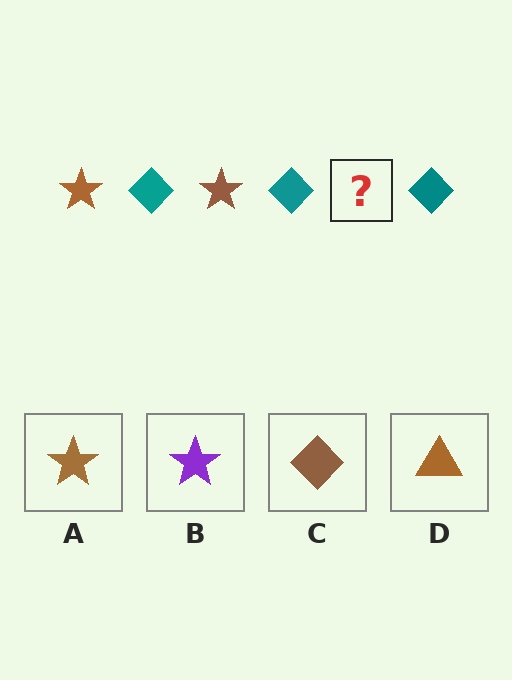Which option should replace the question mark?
Option A.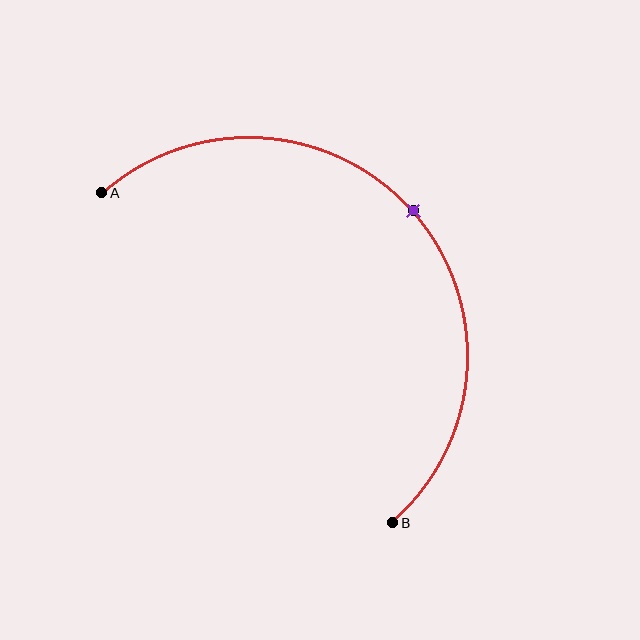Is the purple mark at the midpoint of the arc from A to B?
Yes. The purple mark lies on the arc at equal arc-length from both A and B — it is the arc midpoint.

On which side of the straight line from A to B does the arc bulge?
The arc bulges above and to the right of the straight line connecting A and B.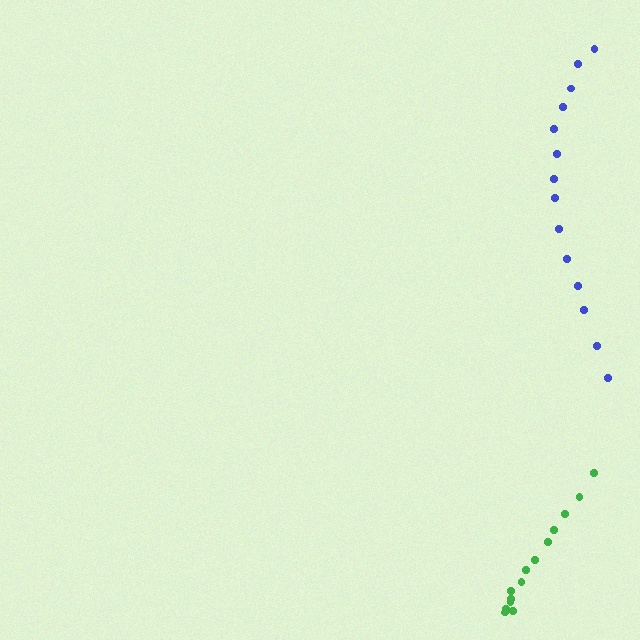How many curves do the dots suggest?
There are 2 distinct paths.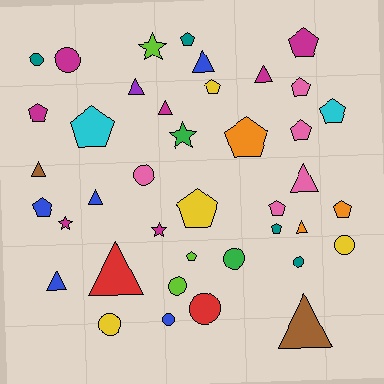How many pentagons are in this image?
There are 15 pentagons.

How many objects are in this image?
There are 40 objects.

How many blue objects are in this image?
There are 5 blue objects.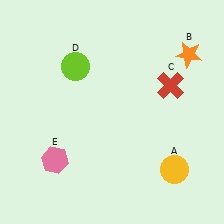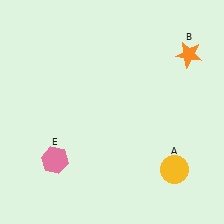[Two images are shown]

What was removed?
The lime circle (D), the red cross (C) were removed in Image 2.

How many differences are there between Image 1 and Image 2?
There are 2 differences between the two images.